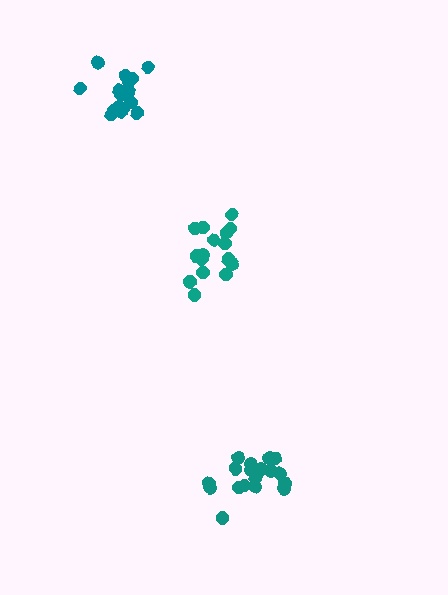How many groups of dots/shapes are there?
There are 3 groups.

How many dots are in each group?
Group 1: 19 dots, Group 2: 20 dots, Group 3: 17 dots (56 total).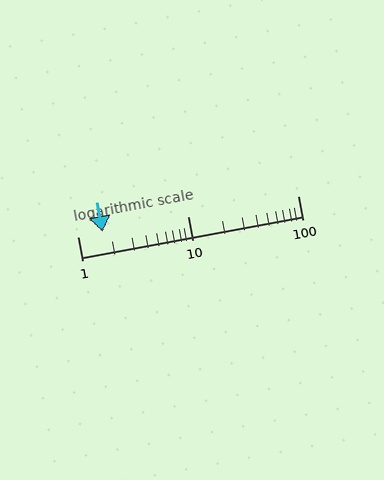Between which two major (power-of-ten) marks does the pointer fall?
The pointer is between 1 and 10.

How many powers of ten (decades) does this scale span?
The scale spans 2 decades, from 1 to 100.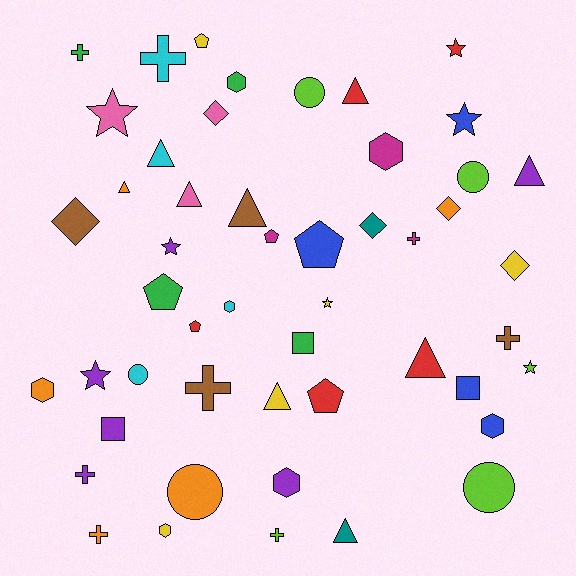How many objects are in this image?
There are 50 objects.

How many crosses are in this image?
There are 8 crosses.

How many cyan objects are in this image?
There are 4 cyan objects.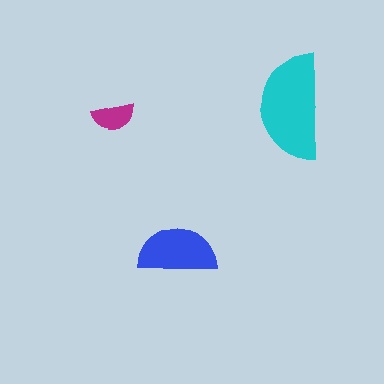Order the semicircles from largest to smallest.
the cyan one, the blue one, the magenta one.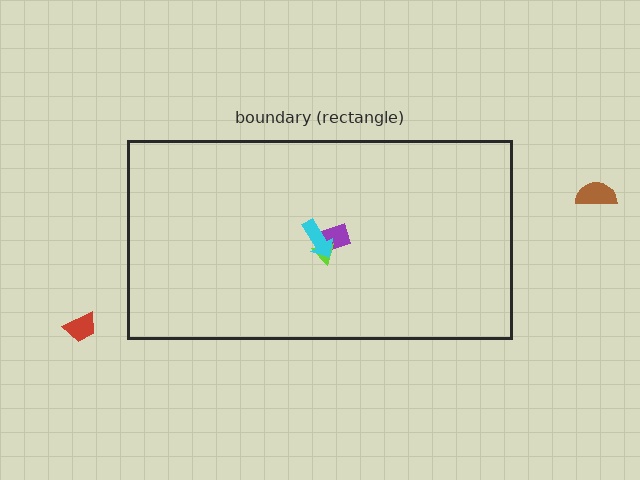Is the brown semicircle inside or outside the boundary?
Outside.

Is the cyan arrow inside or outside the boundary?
Inside.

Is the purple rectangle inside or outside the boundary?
Inside.